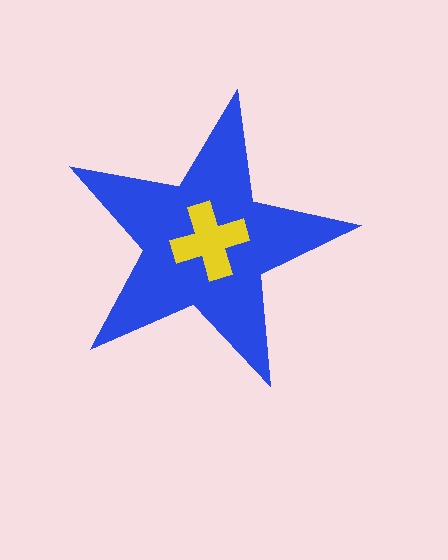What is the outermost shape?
The blue star.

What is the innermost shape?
The yellow cross.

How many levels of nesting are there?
2.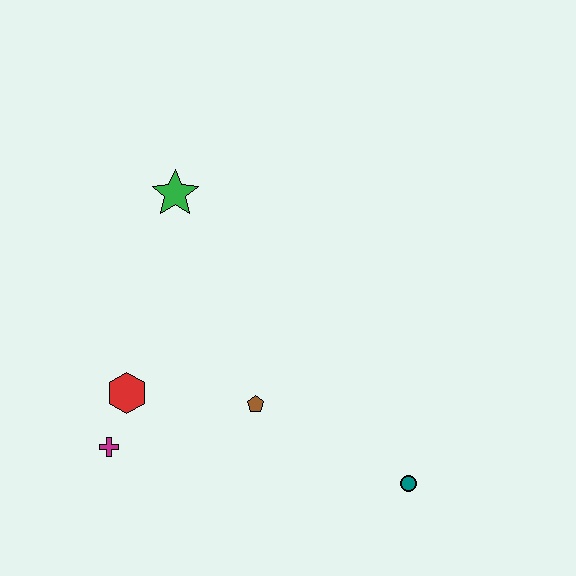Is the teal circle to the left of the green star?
No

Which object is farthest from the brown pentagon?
The green star is farthest from the brown pentagon.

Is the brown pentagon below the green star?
Yes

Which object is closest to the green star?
The red hexagon is closest to the green star.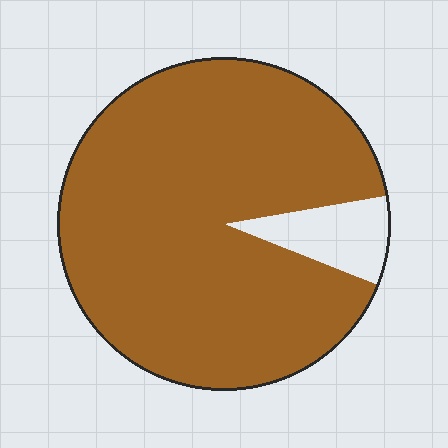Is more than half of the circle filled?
Yes.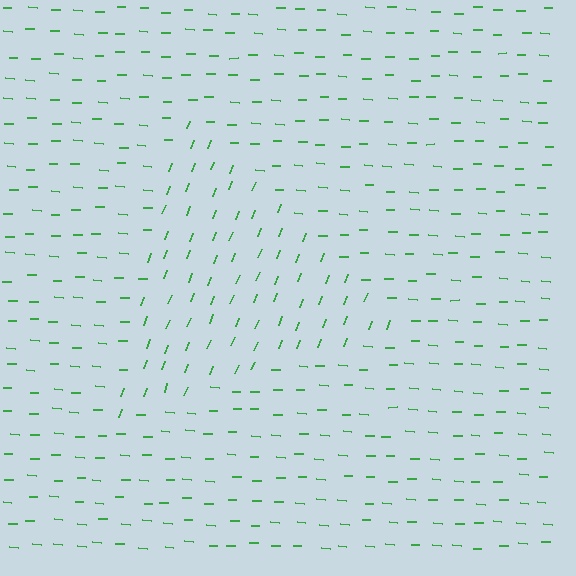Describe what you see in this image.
The image is filled with small green line segments. A triangle region in the image has lines oriented differently from the surrounding lines, creating a visible texture boundary.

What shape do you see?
I see a triangle.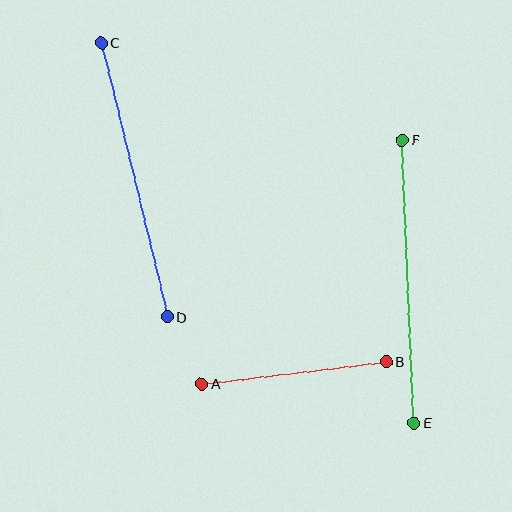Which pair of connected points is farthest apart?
Points E and F are farthest apart.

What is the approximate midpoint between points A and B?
The midpoint is at approximately (294, 373) pixels.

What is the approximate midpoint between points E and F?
The midpoint is at approximately (408, 281) pixels.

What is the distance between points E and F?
The distance is approximately 283 pixels.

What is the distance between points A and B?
The distance is approximately 186 pixels.